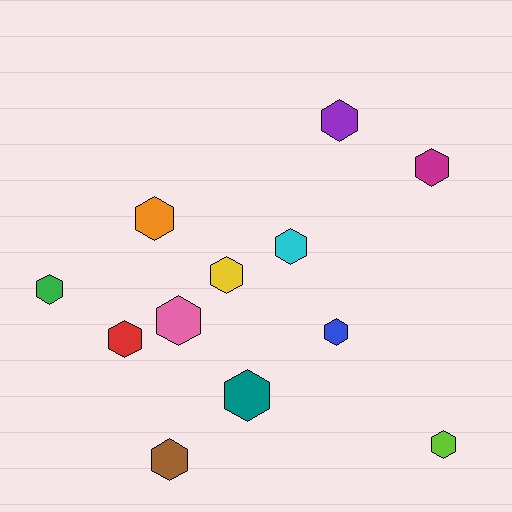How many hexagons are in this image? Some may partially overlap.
There are 12 hexagons.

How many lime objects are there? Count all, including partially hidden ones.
There is 1 lime object.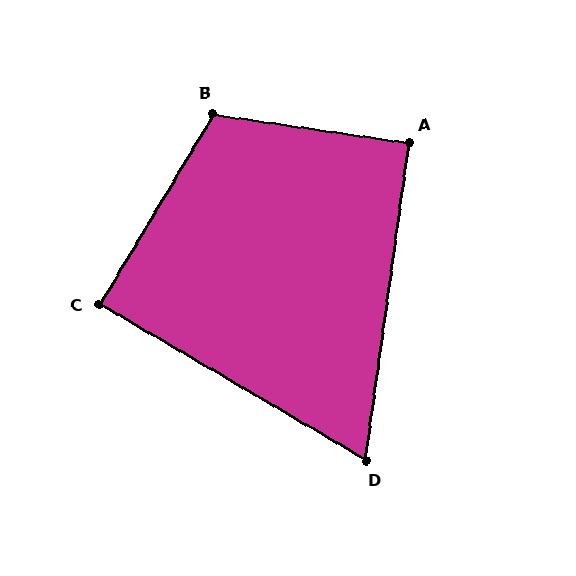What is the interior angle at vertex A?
Approximately 90 degrees (approximately right).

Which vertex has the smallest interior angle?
D, at approximately 67 degrees.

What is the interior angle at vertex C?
Approximately 90 degrees (approximately right).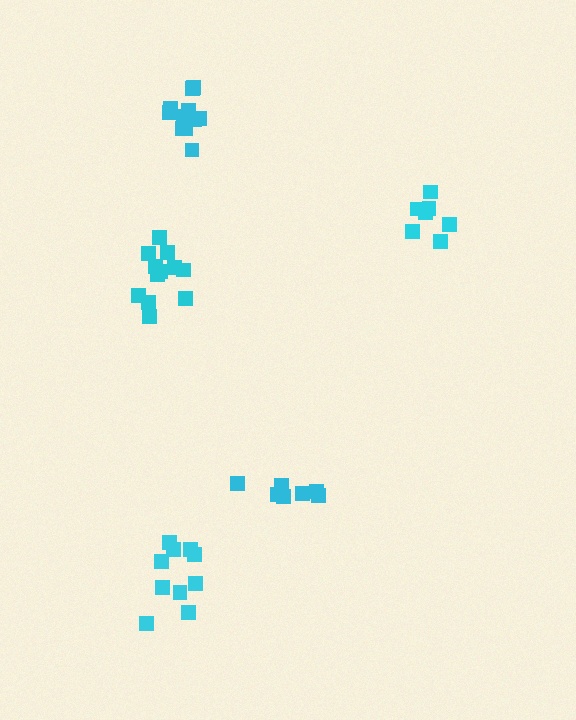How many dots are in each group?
Group 1: 13 dots, Group 2: 7 dots, Group 3: 7 dots, Group 4: 11 dots, Group 5: 10 dots (48 total).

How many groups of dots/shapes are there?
There are 5 groups.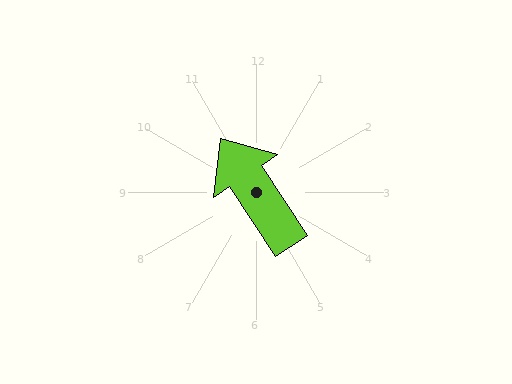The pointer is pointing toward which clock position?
Roughly 11 o'clock.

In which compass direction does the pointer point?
Northwest.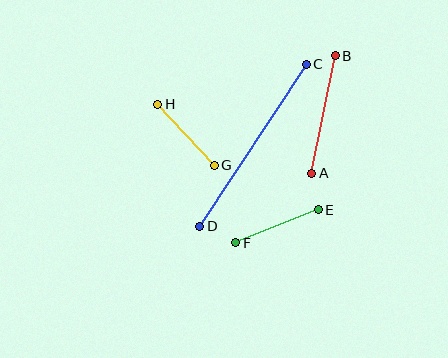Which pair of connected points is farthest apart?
Points C and D are farthest apart.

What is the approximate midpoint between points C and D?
The midpoint is at approximately (253, 145) pixels.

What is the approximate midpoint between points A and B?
The midpoint is at approximately (323, 114) pixels.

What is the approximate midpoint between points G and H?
The midpoint is at approximately (186, 135) pixels.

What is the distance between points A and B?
The distance is approximately 120 pixels.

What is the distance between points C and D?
The distance is approximately 194 pixels.